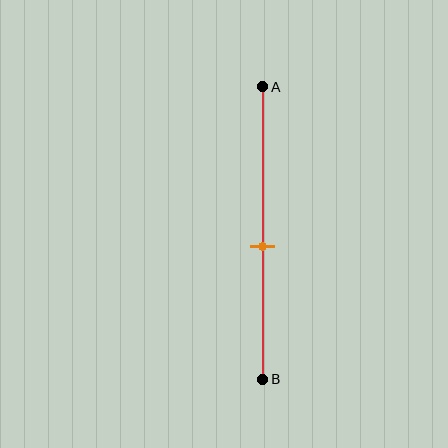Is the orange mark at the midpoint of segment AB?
No, the mark is at about 55% from A, not at the 50% midpoint.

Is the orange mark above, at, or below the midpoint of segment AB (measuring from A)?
The orange mark is below the midpoint of segment AB.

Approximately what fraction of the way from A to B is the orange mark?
The orange mark is approximately 55% of the way from A to B.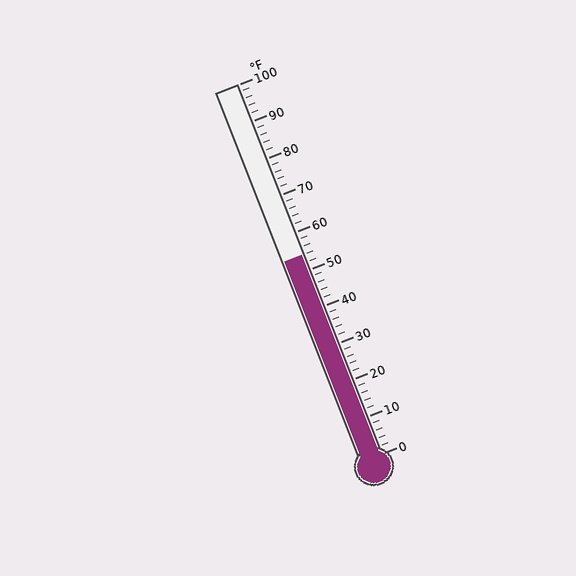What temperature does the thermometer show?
The thermometer shows approximately 54°F.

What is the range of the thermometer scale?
The thermometer scale ranges from 0°F to 100°F.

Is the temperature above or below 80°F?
The temperature is below 80°F.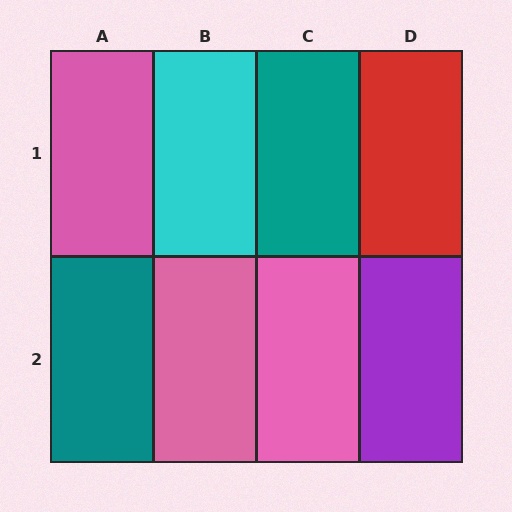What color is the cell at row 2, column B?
Pink.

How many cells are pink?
3 cells are pink.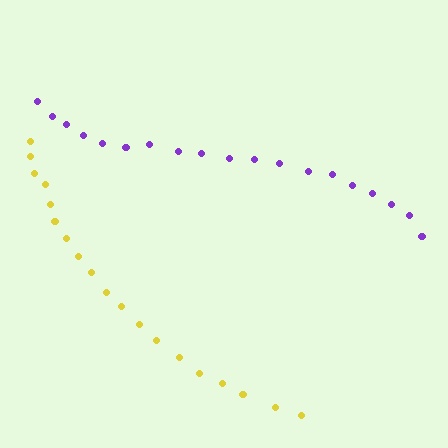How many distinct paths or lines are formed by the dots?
There are 2 distinct paths.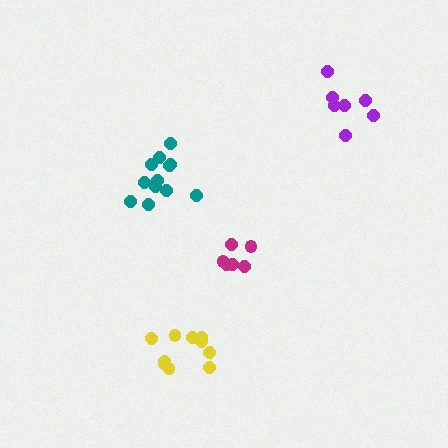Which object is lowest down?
The yellow cluster is bottommost.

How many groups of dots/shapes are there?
There are 4 groups.